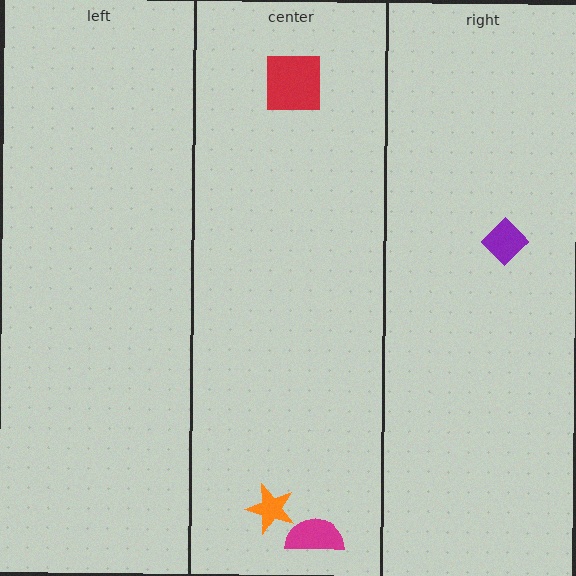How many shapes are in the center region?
3.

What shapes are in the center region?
The magenta semicircle, the red square, the orange star.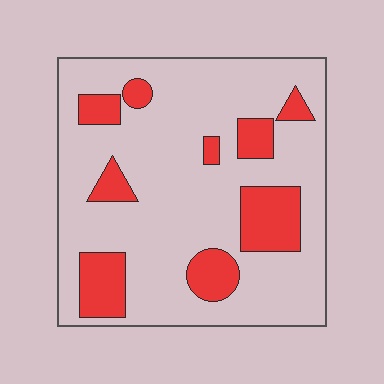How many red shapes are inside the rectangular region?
9.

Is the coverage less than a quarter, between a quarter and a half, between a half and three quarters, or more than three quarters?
Less than a quarter.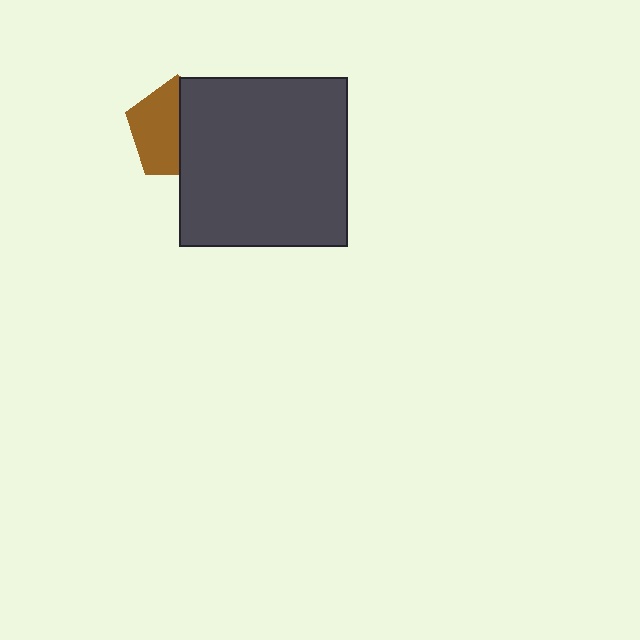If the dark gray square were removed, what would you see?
You would see the complete brown pentagon.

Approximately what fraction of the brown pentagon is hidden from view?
Roughly 47% of the brown pentagon is hidden behind the dark gray square.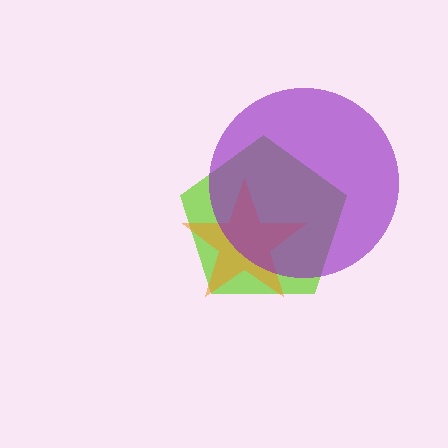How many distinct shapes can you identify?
There are 3 distinct shapes: a lime pentagon, an orange star, a purple circle.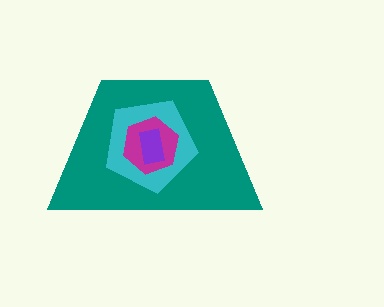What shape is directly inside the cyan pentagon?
The magenta hexagon.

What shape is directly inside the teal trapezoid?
The cyan pentagon.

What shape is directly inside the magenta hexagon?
The purple rectangle.